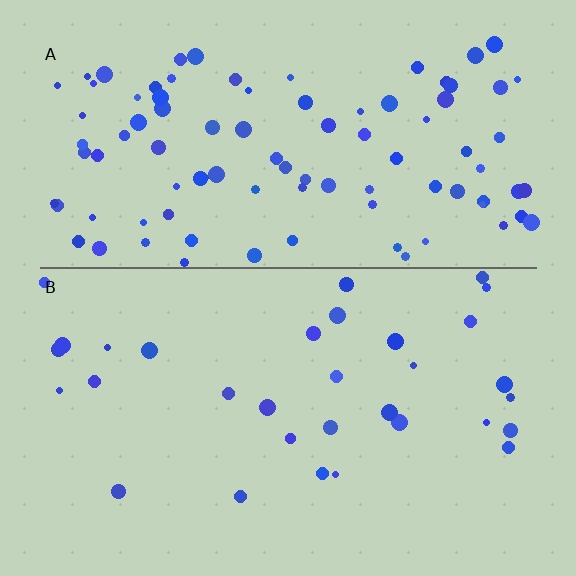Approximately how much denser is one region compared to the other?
Approximately 3.0× — region A over region B.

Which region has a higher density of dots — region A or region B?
A (the top).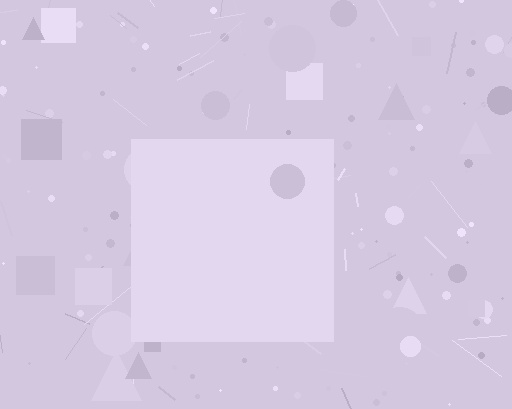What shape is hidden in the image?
A square is hidden in the image.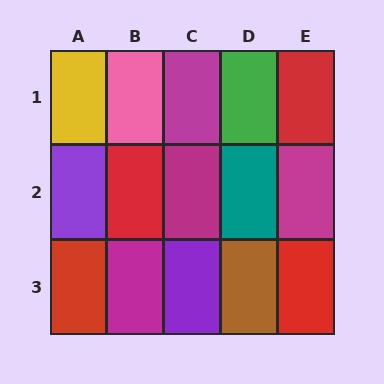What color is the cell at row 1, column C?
Magenta.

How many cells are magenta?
4 cells are magenta.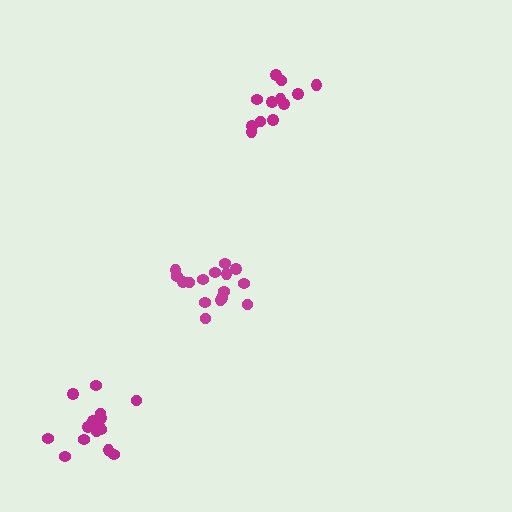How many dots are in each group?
Group 1: 16 dots, Group 2: 12 dots, Group 3: 15 dots (43 total).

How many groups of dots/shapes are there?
There are 3 groups.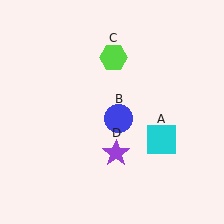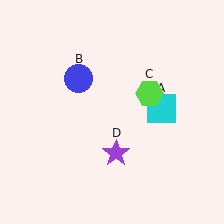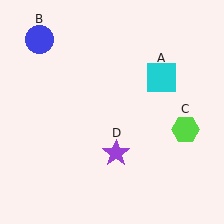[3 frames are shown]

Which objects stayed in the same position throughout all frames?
Purple star (object D) remained stationary.